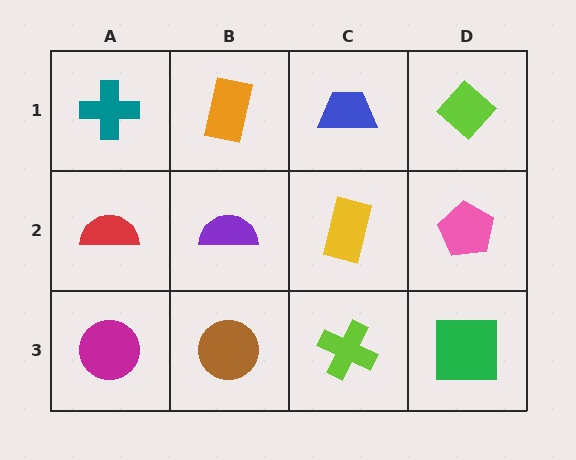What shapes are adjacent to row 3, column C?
A yellow rectangle (row 2, column C), a brown circle (row 3, column B), a green square (row 3, column D).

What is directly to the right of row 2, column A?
A purple semicircle.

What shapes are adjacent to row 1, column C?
A yellow rectangle (row 2, column C), an orange rectangle (row 1, column B), a lime diamond (row 1, column D).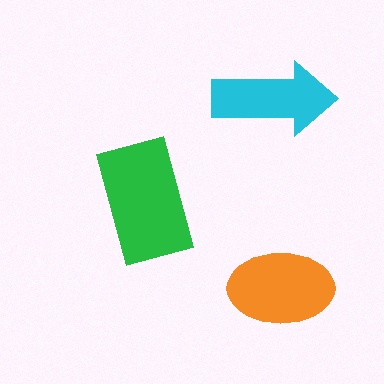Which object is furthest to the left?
The green rectangle is leftmost.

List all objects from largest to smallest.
The green rectangle, the orange ellipse, the cyan arrow.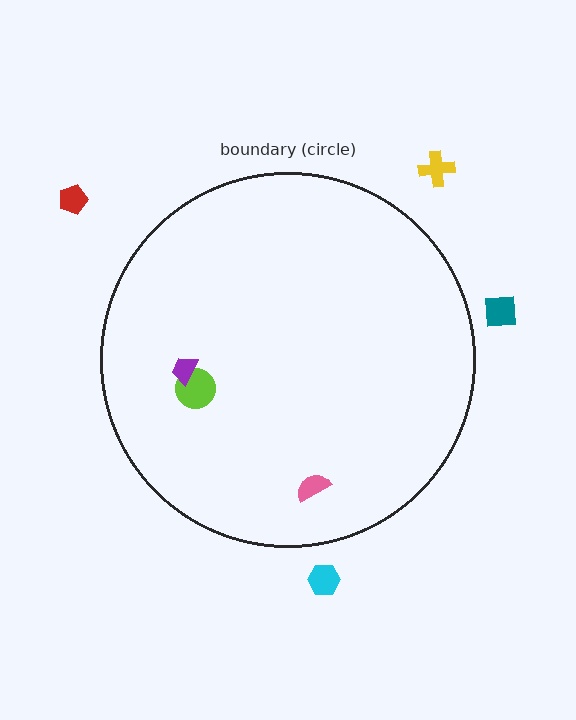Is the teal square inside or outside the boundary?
Outside.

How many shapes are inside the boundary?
3 inside, 4 outside.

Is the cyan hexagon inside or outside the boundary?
Outside.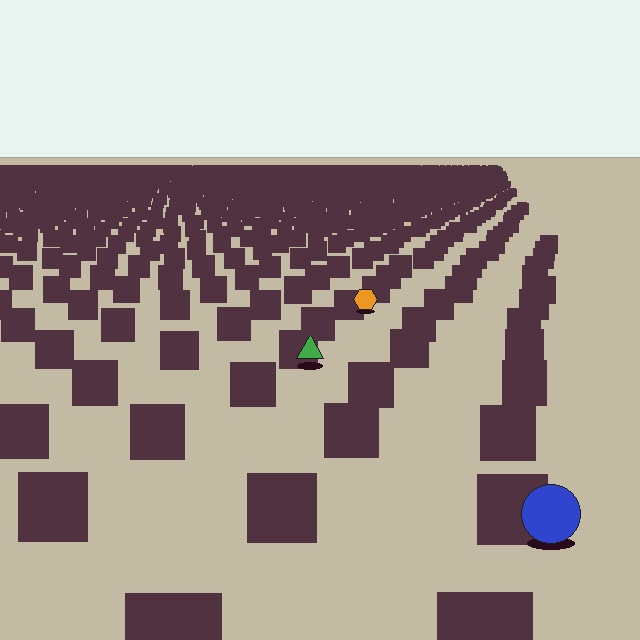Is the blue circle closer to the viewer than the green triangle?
Yes. The blue circle is closer — you can tell from the texture gradient: the ground texture is coarser near it.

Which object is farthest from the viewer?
The orange hexagon is farthest from the viewer. It appears smaller and the ground texture around it is denser.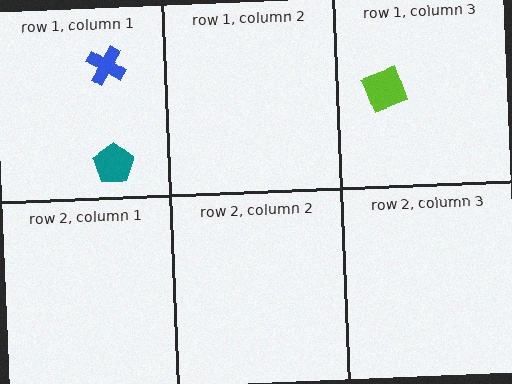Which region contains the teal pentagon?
The row 1, column 1 region.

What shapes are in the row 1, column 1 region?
The teal pentagon, the blue cross.